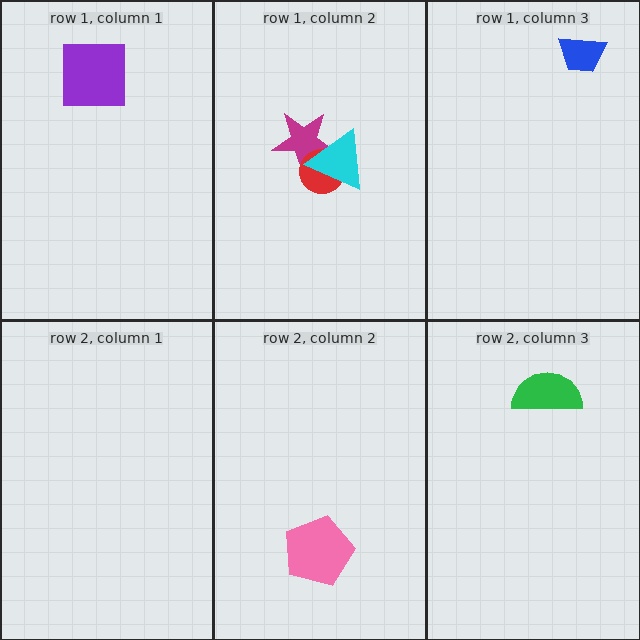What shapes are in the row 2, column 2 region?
The pink pentagon.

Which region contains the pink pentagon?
The row 2, column 2 region.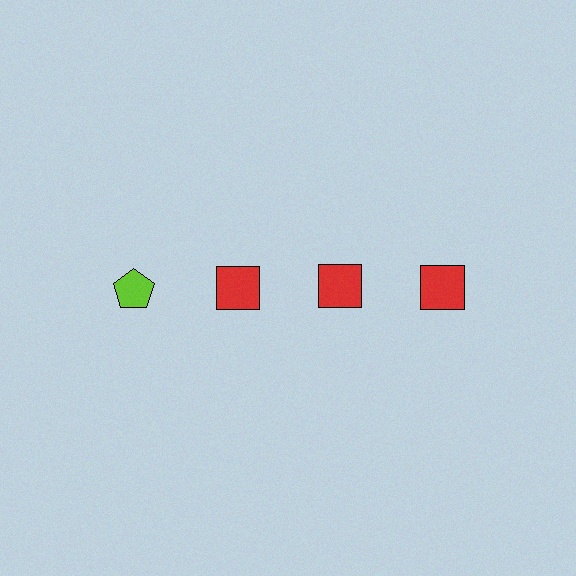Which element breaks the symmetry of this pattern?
The lime pentagon in the top row, leftmost column breaks the symmetry. All other shapes are red squares.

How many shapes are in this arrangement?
There are 4 shapes arranged in a grid pattern.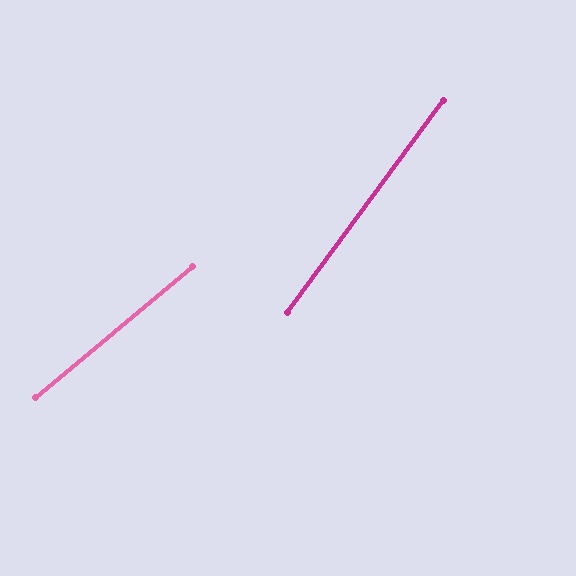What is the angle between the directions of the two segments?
Approximately 14 degrees.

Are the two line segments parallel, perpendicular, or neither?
Neither parallel nor perpendicular — they differ by about 14°.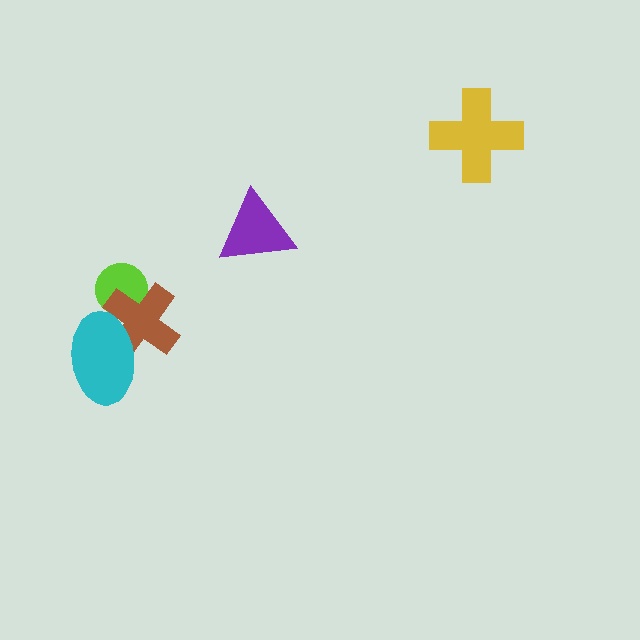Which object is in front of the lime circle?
The brown cross is in front of the lime circle.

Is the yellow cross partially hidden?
No, no other shape covers it.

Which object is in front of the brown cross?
The cyan ellipse is in front of the brown cross.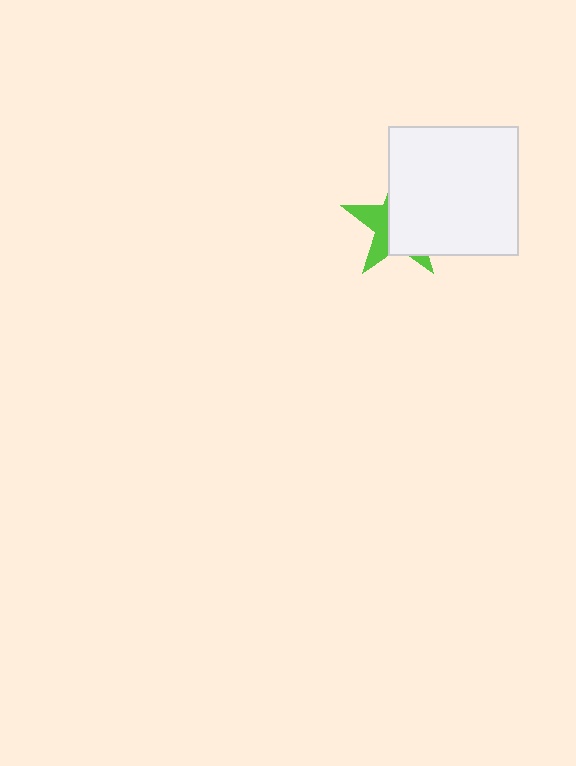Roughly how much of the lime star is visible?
A small part of it is visible (roughly 36%).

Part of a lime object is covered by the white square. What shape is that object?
It is a star.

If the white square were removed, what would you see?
You would see the complete lime star.